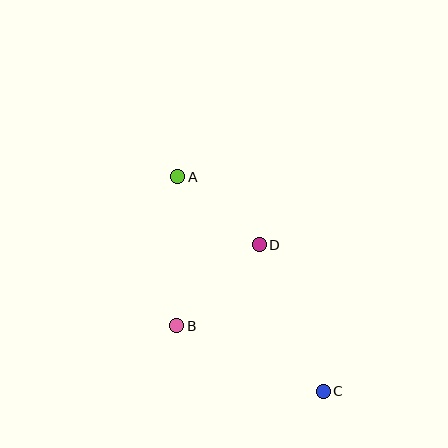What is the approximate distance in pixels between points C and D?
The distance between C and D is approximately 160 pixels.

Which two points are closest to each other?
Points A and D are closest to each other.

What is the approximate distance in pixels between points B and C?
The distance between B and C is approximately 160 pixels.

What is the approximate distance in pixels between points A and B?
The distance between A and B is approximately 149 pixels.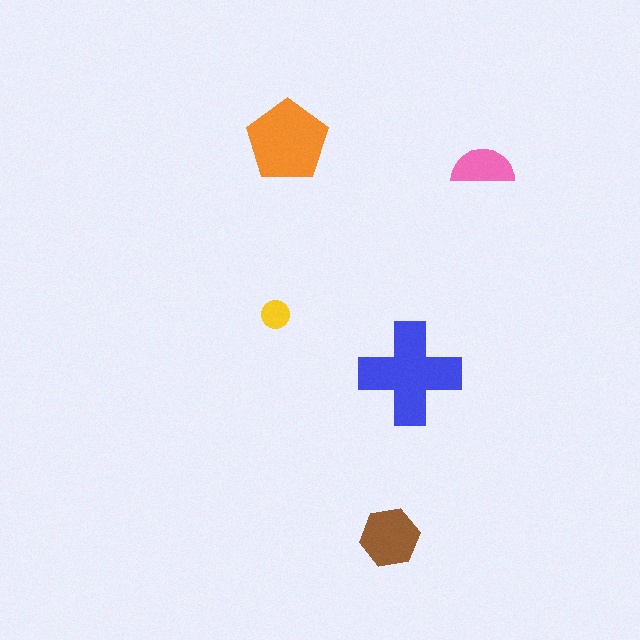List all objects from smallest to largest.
The yellow circle, the pink semicircle, the brown hexagon, the orange pentagon, the blue cross.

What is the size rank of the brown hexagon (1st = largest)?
3rd.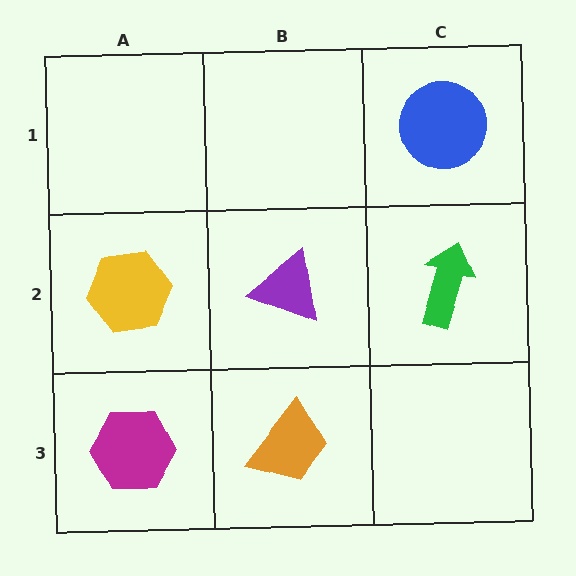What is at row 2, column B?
A purple triangle.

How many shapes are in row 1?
1 shape.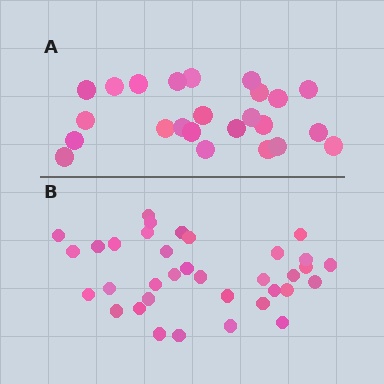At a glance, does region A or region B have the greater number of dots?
Region B (the bottom region) has more dots.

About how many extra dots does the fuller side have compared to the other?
Region B has roughly 12 or so more dots than region A.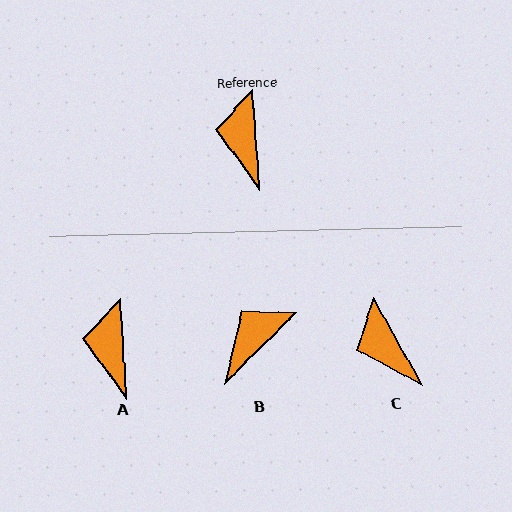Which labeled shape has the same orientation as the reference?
A.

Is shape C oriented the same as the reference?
No, it is off by about 25 degrees.